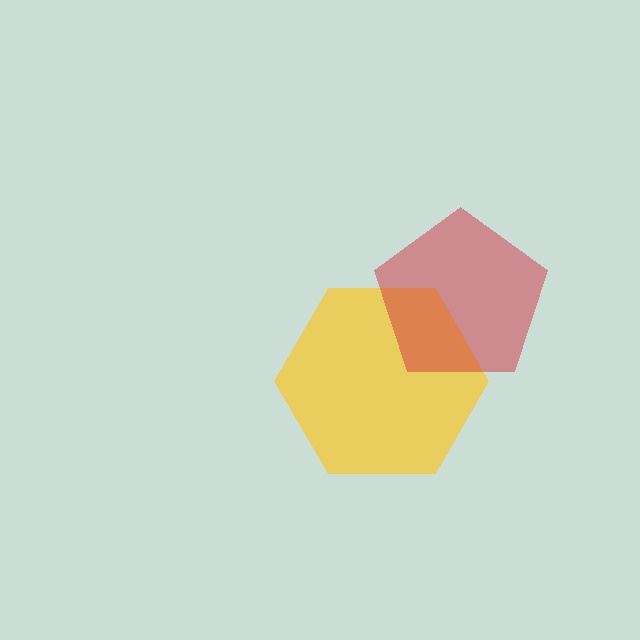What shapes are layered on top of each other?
The layered shapes are: a yellow hexagon, a red pentagon.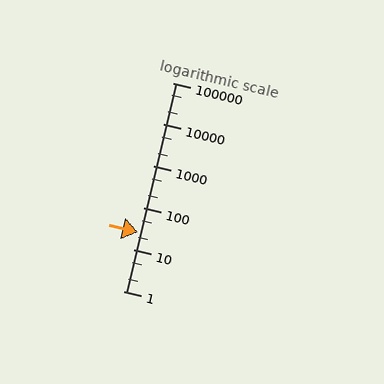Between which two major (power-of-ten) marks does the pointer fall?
The pointer is between 10 and 100.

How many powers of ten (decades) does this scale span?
The scale spans 5 decades, from 1 to 100000.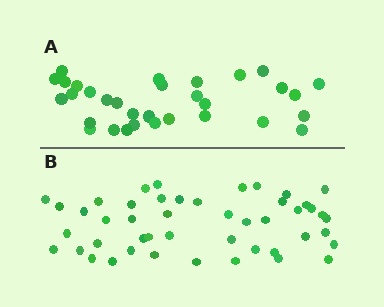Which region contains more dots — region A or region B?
Region B (the bottom region) has more dots.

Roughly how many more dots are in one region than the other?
Region B has approximately 15 more dots than region A.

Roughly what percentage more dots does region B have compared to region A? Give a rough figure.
About 45% more.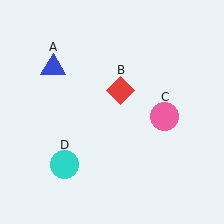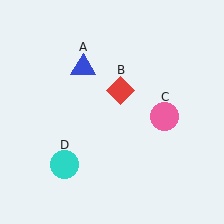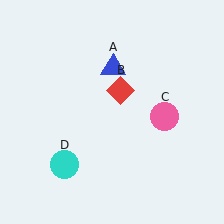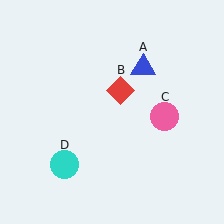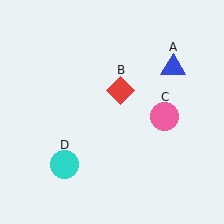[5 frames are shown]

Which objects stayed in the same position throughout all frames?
Red diamond (object B) and pink circle (object C) and cyan circle (object D) remained stationary.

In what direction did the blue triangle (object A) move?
The blue triangle (object A) moved right.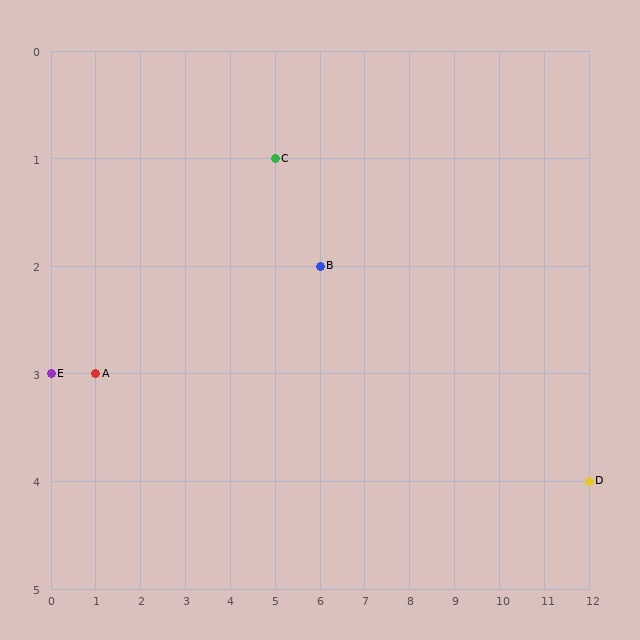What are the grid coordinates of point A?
Point A is at grid coordinates (1, 3).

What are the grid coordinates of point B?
Point B is at grid coordinates (6, 2).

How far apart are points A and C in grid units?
Points A and C are 4 columns and 2 rows apart (about 4.5 grid units diagonally).